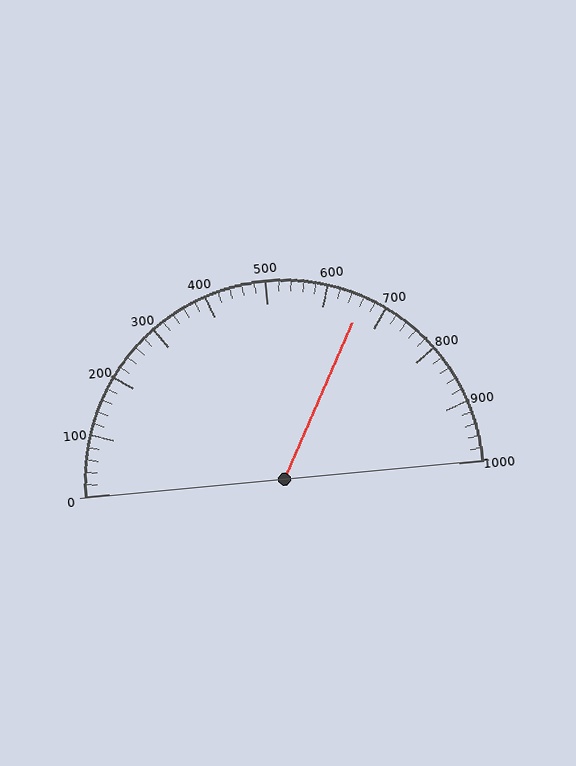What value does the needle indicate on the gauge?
The needle indicates approximately 660.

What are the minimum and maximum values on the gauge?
The gauge ranges from 0 to 1000.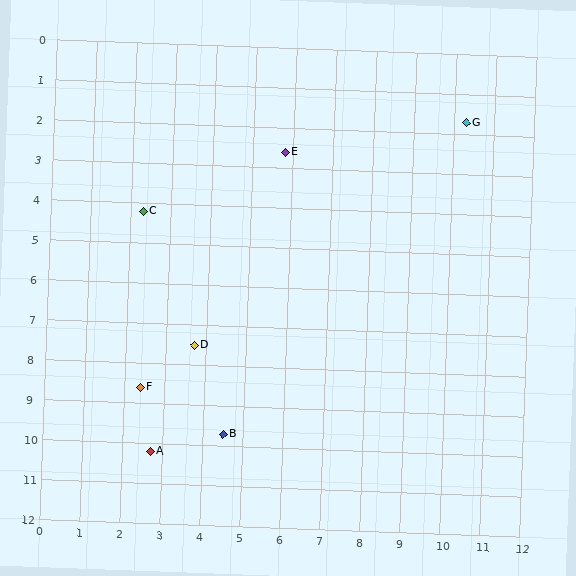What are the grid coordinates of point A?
Point A is at approximately (2.7, 10.2).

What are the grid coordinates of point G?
Point G is at approximately (10.3, 1.7).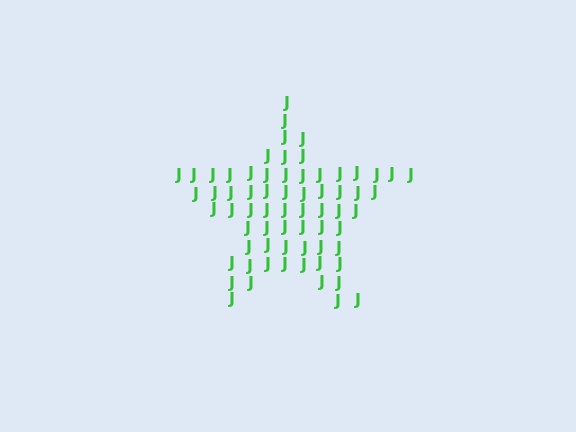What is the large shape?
The large shape is a star.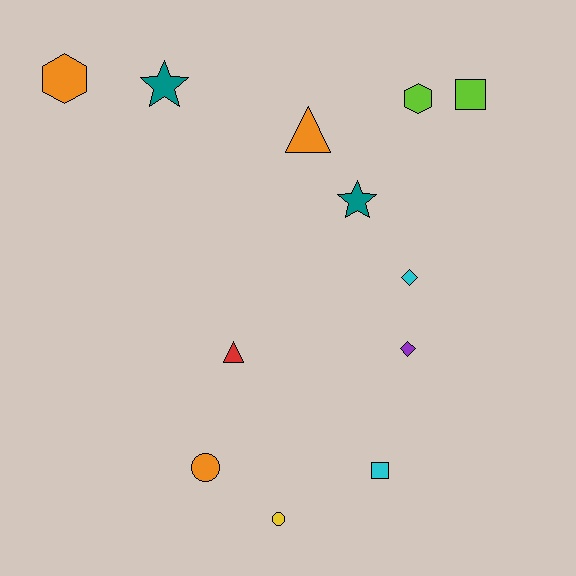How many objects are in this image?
There are 12 objects.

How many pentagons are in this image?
There are no pentagons.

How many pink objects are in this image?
There are no pink objects.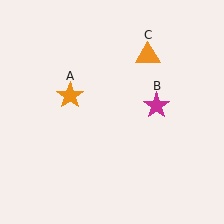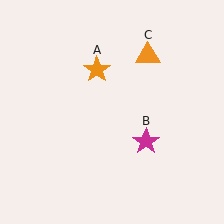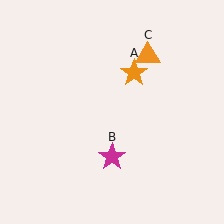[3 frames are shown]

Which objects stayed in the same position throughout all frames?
Orange triangle (object C) remained stationary.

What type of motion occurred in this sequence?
The orange star (object A), magenta star (object B) rotated clockwise around the center of the scene.